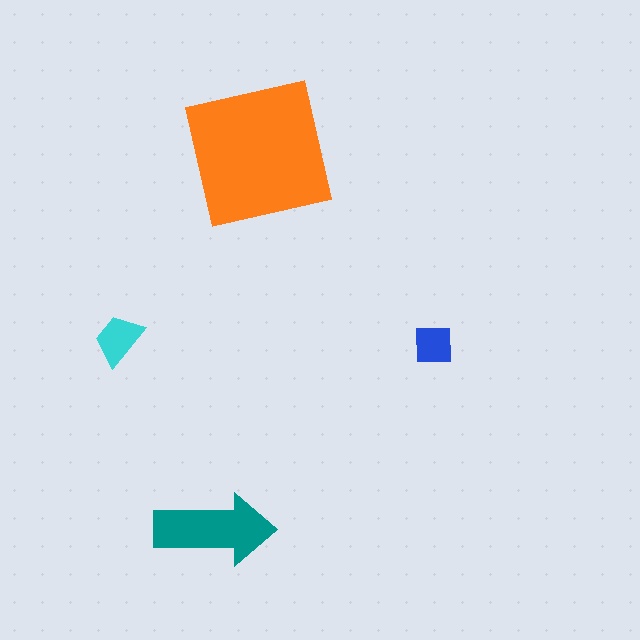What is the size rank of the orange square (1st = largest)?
1st.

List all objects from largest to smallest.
The orange square, the teal arrow, the cyan trapezoid, the blue square.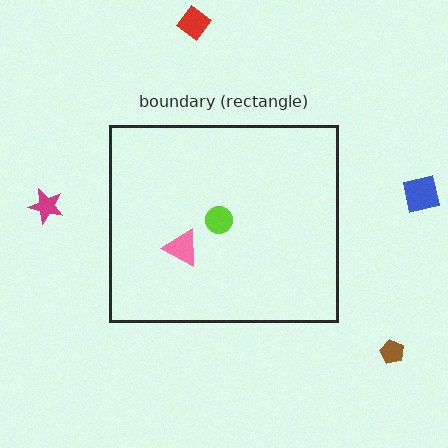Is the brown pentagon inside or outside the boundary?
Outside.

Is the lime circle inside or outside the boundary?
Inside.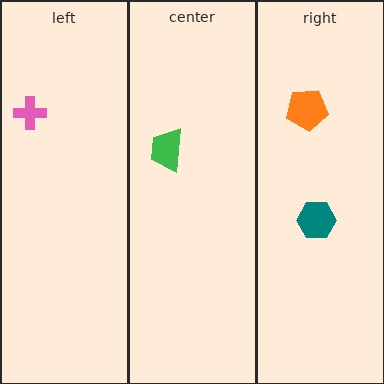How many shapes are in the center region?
1.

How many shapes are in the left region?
1.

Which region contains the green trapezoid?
The center region.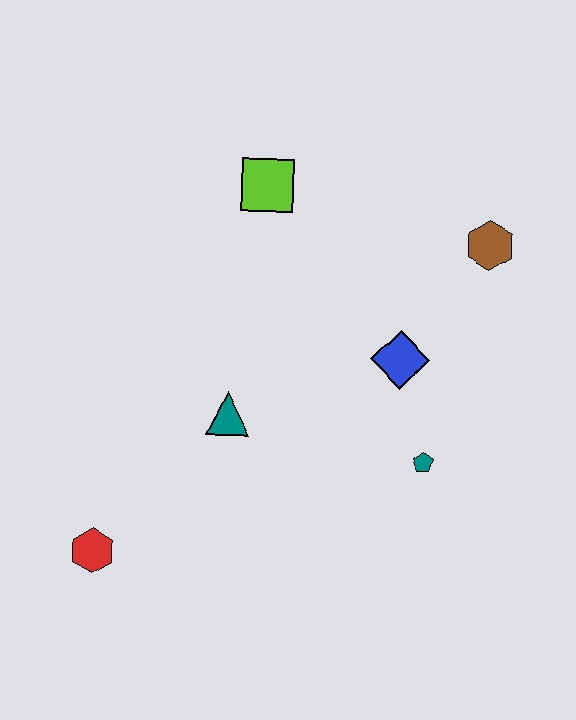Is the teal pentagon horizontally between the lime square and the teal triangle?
No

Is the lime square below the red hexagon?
No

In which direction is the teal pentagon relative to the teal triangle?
The teal pentagon is to the right of the teal triangle.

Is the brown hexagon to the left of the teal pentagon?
No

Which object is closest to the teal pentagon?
The blue diamond is closest to the teal pentagon.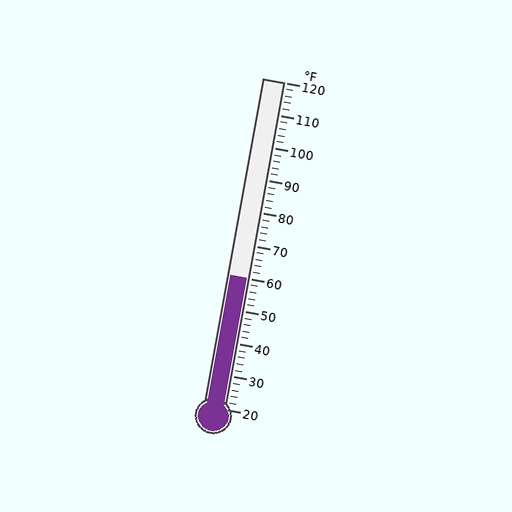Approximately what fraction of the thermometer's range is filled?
The thermometer is filled to approximately 40% of its range.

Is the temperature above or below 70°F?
The temperature is below 70°F.